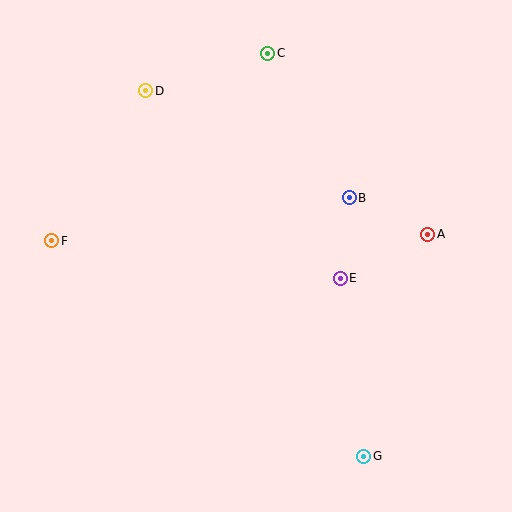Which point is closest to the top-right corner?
Point A is closest to the top-right corner.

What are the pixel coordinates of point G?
Point G is at (364, 456).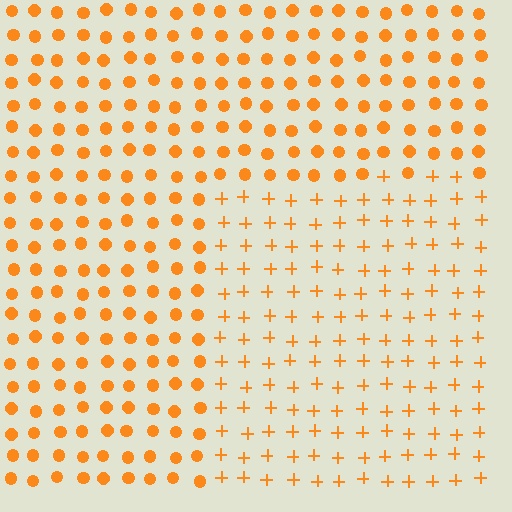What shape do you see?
I see a rectangle.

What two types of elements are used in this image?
The image uses plus signs inside the rectangle region and circles outside it.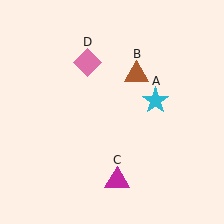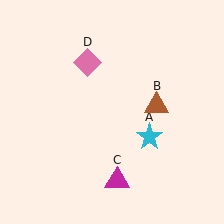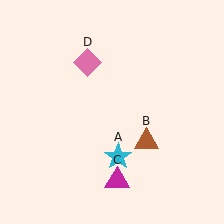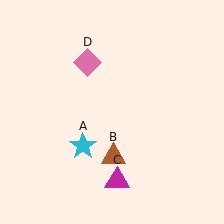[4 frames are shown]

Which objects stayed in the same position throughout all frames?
Magenta triangle (object C) and pink diamond (object D) remained stationary.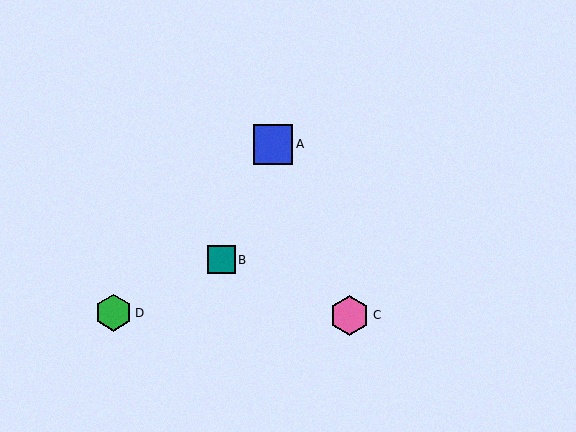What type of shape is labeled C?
Shape C is a pink hexagon.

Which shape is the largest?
The blue square (labeled A) is the largest.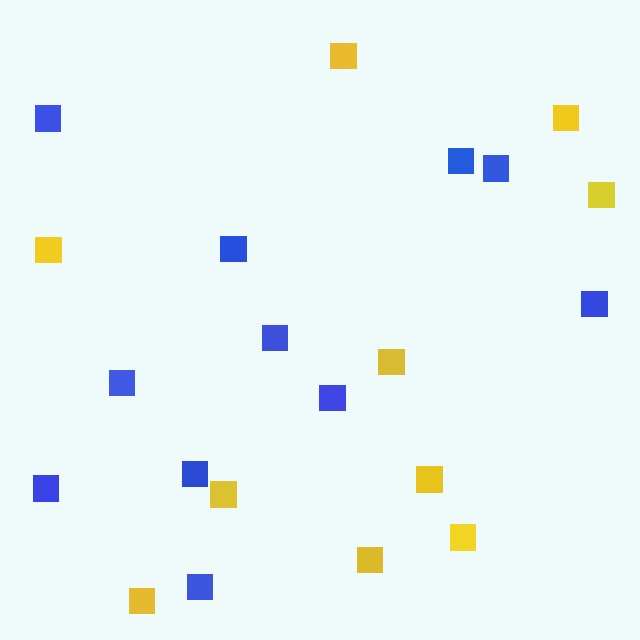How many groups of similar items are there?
There are 2 groups: one group of blue squares (11) and one group of yellow squares (10).